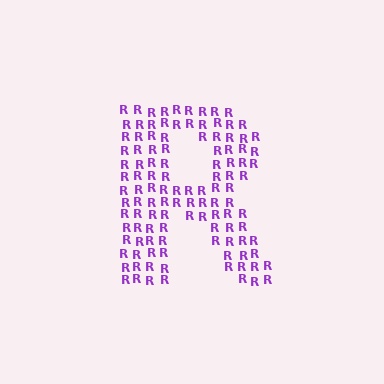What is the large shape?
The large shape is the letter R.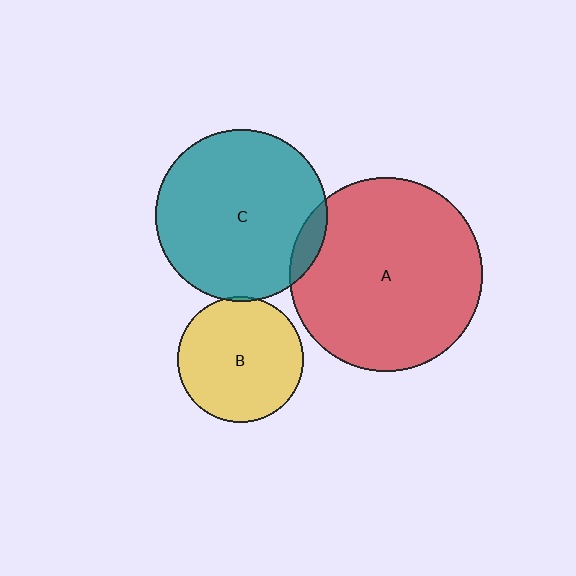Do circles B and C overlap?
Yes.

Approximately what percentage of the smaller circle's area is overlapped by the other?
Approximately 5%.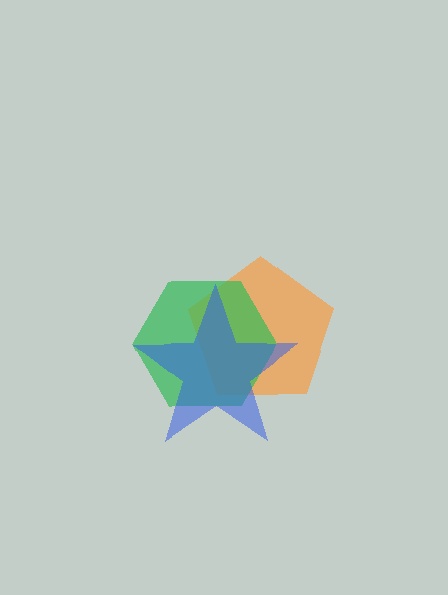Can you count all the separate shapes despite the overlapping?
Yes, there are 3 separate shapes.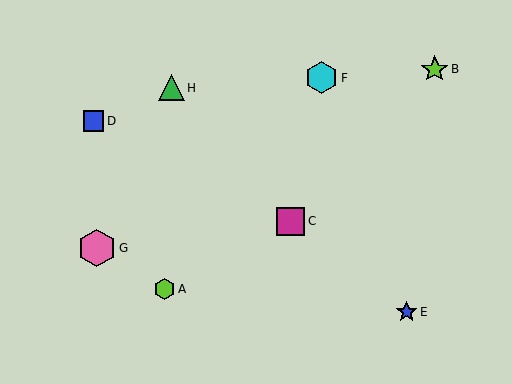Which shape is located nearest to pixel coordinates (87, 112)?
The blue square (labeled D) at (93, 121) is nearest to that location.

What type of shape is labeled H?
Shape H is a green triangle.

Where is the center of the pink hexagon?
The center of the pink hexagon is at (97, 248).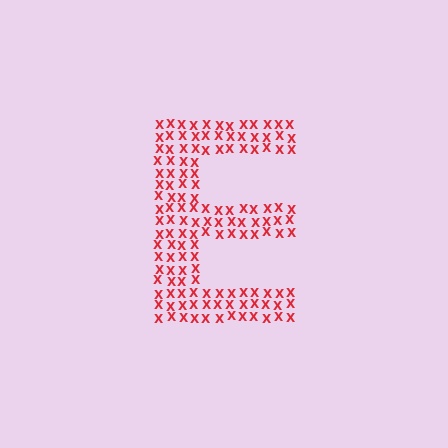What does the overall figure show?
The overall figure shows the letter E.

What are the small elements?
The small elements are letter X's.